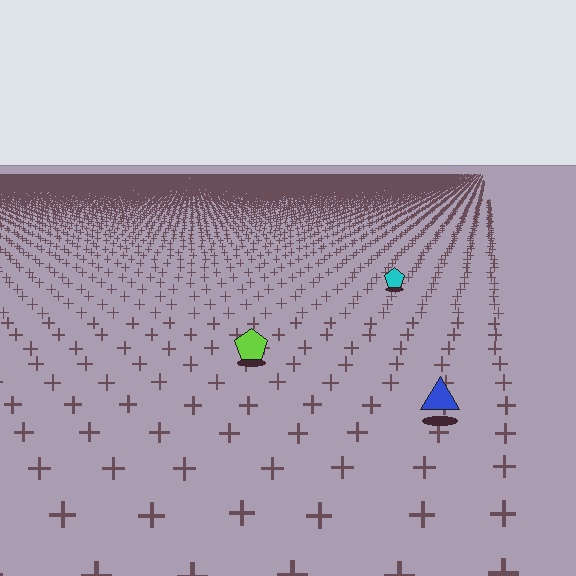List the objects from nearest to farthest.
From nearest to farthest: the blue triangle, the lime pentagon, the cyan pentagon.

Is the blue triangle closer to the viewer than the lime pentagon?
Yes. The blue triangle is closer — you can tell from the texture gradient: the ground texture is coarser near it.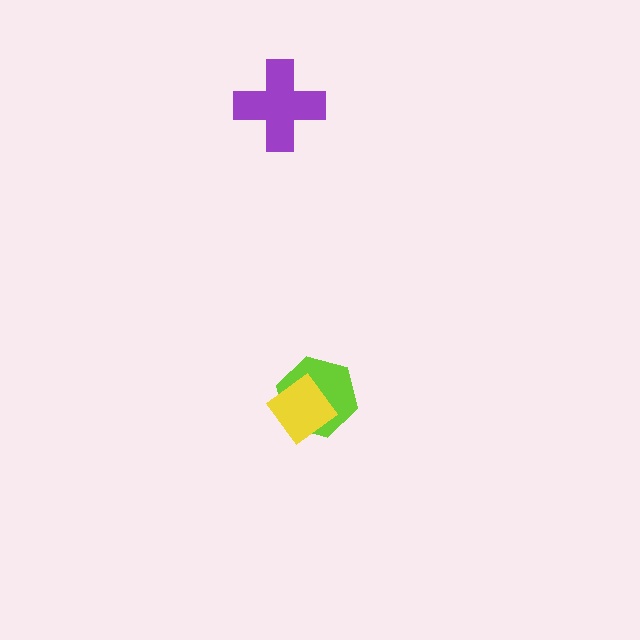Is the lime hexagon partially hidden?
Yes, it is partially covered by another shape.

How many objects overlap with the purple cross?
0 objects overlap with the purple cross.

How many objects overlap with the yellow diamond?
1 object overlaps with the yellow diamond.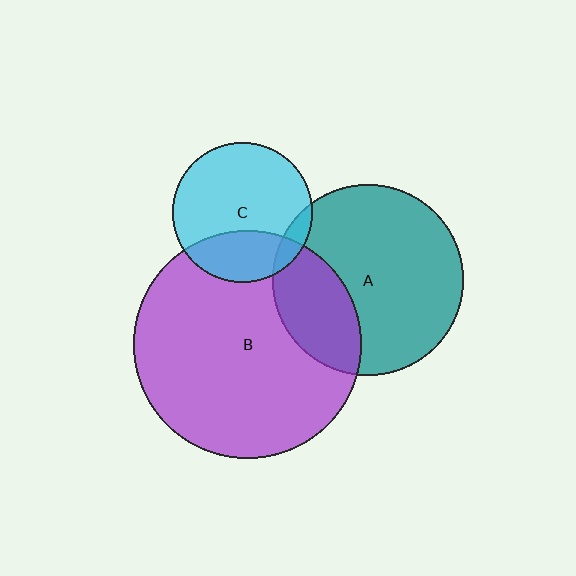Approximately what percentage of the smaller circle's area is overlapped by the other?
Approximately 10%.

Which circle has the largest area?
Circle B (purple).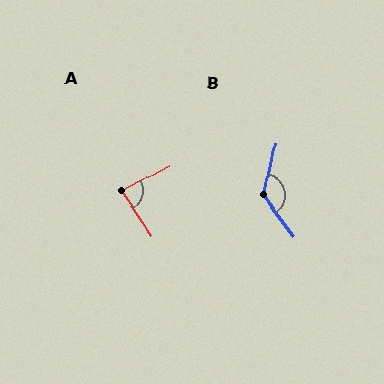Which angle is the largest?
B, at approximately 131 degrees.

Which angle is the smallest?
A, at approximately 84 degrees.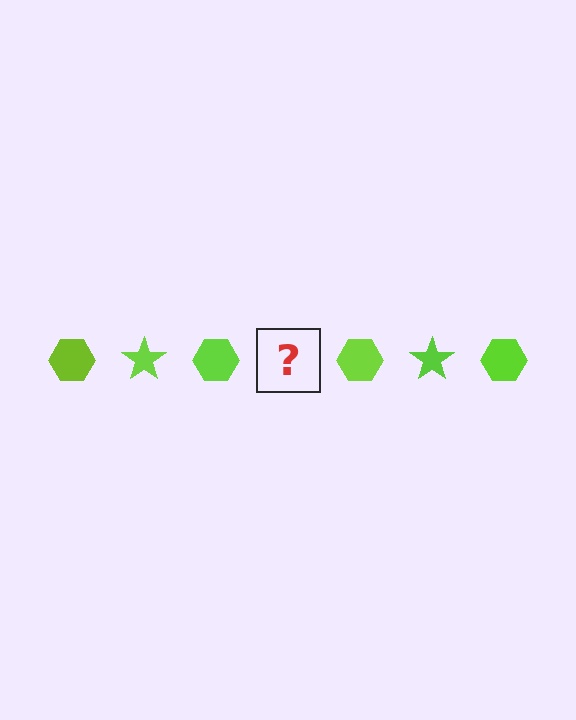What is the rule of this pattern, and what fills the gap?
The rule is that the pattern cycles through hexagon, star shapes in lime. The gap should be filled with a lime star.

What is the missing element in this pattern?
The missing element is a lime star.